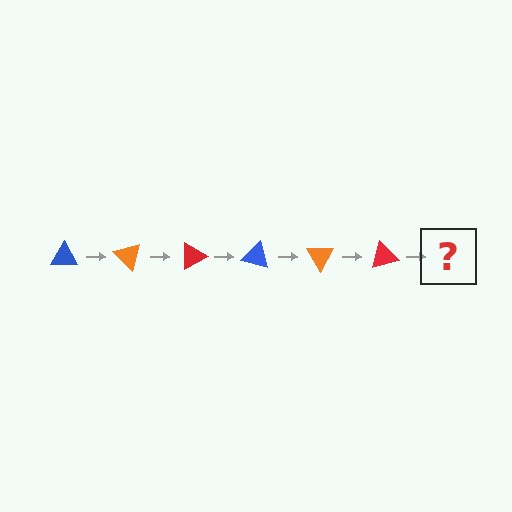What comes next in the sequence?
The next element should be a blue triangle, rotated 270 degrees from the start.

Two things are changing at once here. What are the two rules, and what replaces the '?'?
The two rules are that it rotates 45 degrees each step and the color cycles through blue, orange, and red. The '?' should be a blue triangle, rotated 270 degrees from the start.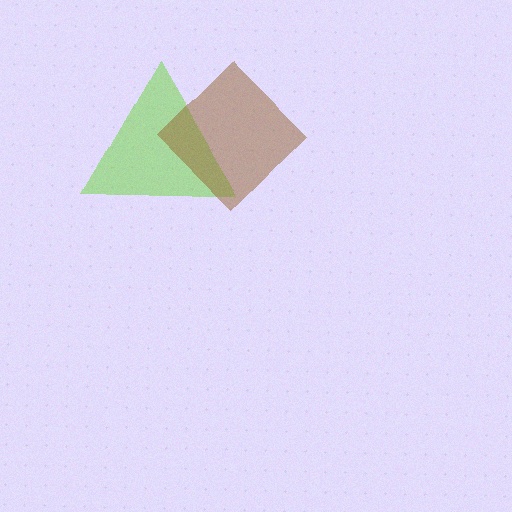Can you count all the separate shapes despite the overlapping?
Yes, there are 2 separate shapes.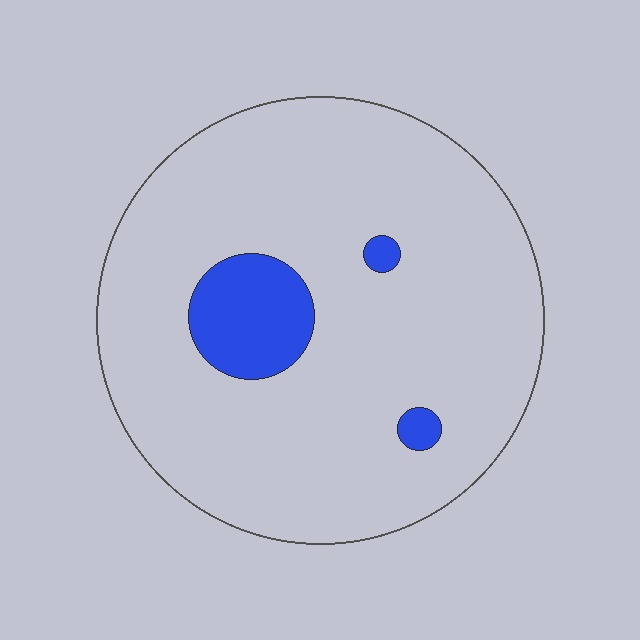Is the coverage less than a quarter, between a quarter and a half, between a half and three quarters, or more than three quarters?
Less than a quarter.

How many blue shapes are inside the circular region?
3.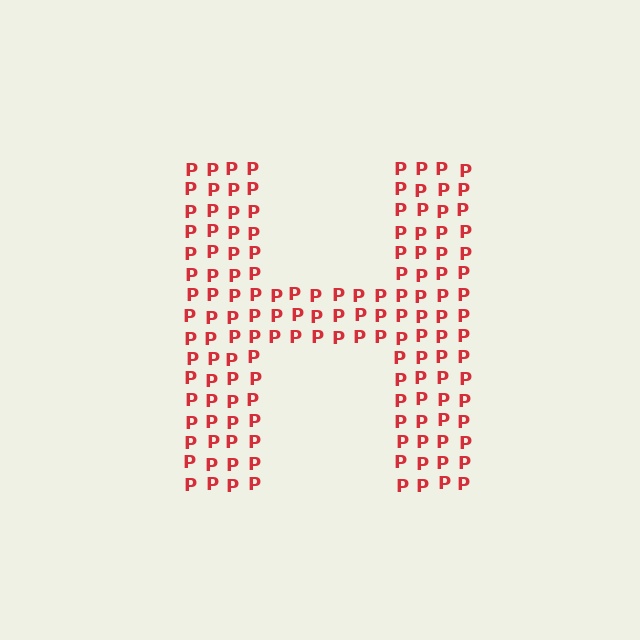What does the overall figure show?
The overall figure shows the letter H.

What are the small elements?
The small elements are letter P's.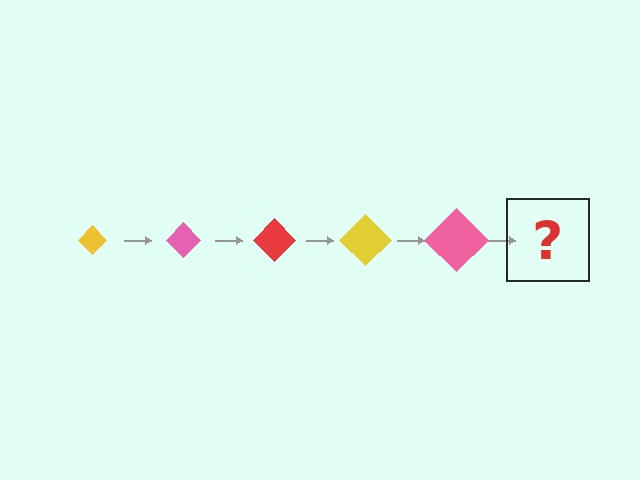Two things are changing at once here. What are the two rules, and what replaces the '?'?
The two rules are that the diamond grows larger each step and the color cycles through yellow, pink, and red. The '?' should be a red diamond, larger than the previous one.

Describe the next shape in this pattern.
It should be a red diamond, larger than the previous one.